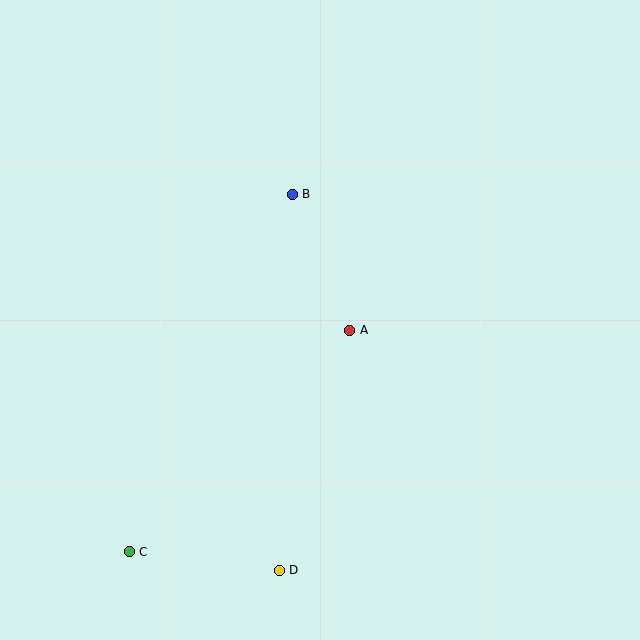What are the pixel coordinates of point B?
Point B is at (292, 194).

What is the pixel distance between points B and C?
The distance between B and C is 393 pixels.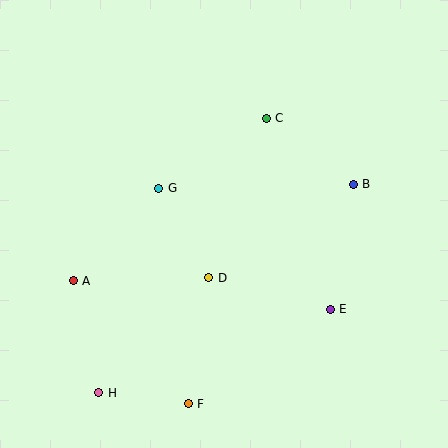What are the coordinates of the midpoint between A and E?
The midpoint between A and E is at (202, 295).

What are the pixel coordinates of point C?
Point C is at (266, 118).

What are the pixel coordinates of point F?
Point F is at (188, 404).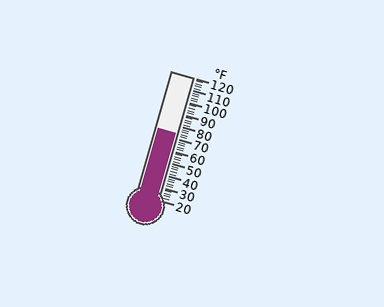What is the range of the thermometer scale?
The thermometer scale ranges from 20°F to 120°F.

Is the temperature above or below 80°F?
The temperature is below 80°F.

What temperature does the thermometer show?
The thermometer shows approximately 74°F.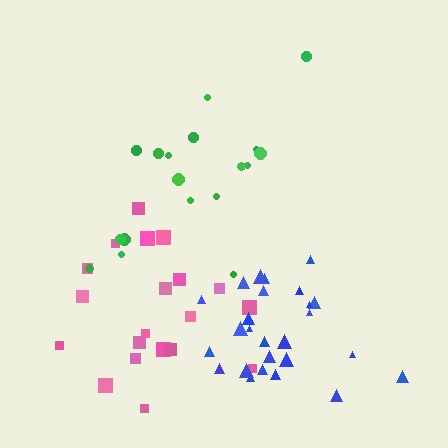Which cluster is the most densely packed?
Blue.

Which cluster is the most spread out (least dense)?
Green.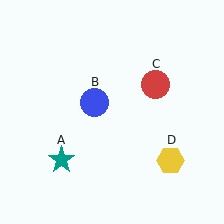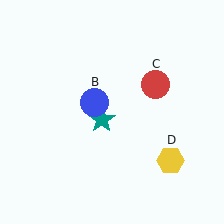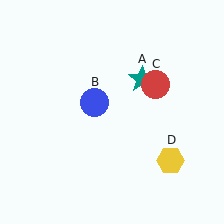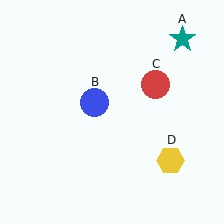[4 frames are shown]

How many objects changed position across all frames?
1 object changed position: teal star (object A).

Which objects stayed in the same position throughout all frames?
Blue circle (object B) and red circle (object C) and yellow hexagon (object D) remained stationary.